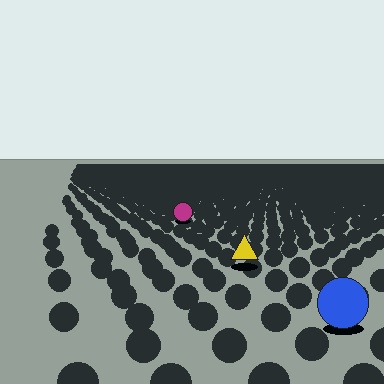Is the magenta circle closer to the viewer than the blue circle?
No. The blue circle is closer — you can tell from the texture gradient: the ground texture is coarser near it.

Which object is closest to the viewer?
The blue circle is closest. The texture marks near it are larger and more spread out.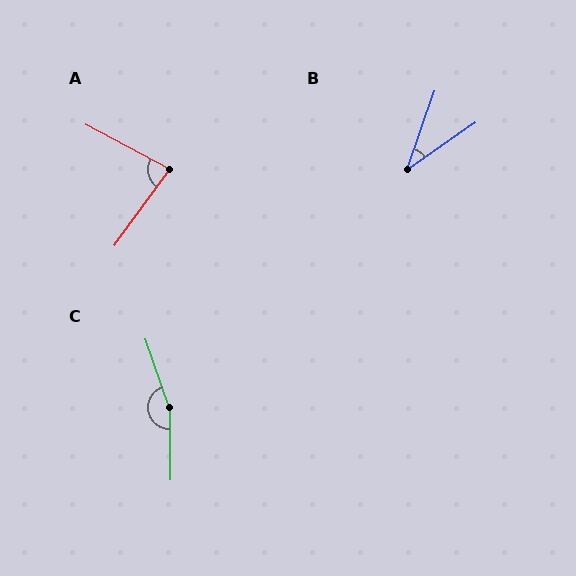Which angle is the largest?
C, at approximately 161 degrees.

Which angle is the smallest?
B, at approximately 36 degrees.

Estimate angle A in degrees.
Approximately 82 degrees.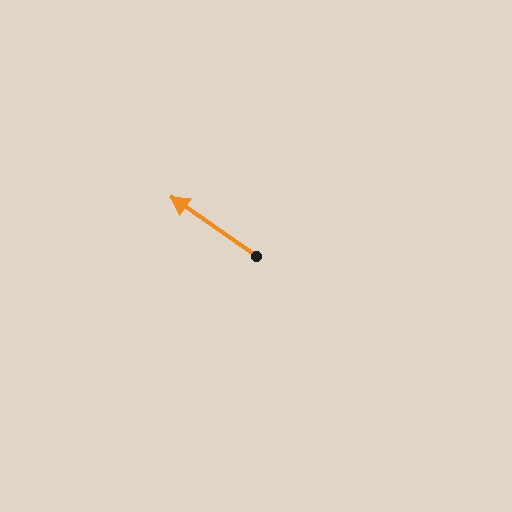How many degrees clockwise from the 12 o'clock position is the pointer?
Approximately 305 degrees.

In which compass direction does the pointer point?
Northwest.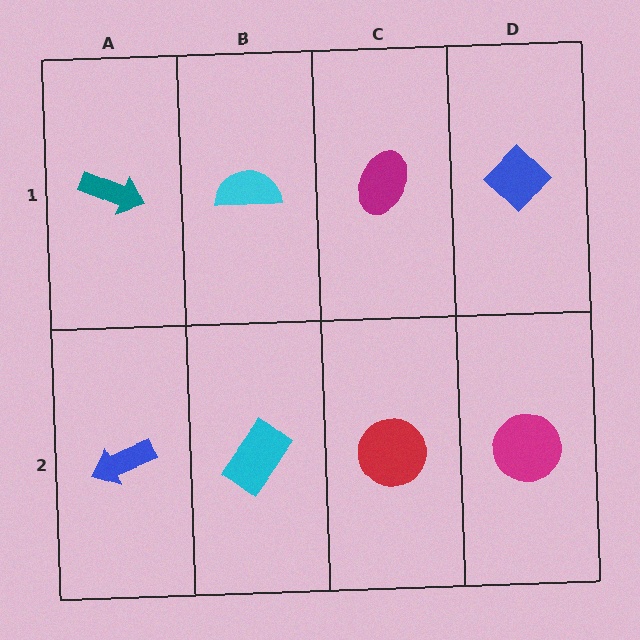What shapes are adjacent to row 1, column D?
A magenta circle (row 2, column D), a magenta ellipse (row 1, column C).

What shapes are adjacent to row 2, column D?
A blue diamond (row 1, column D), a red circle (row 2, column C).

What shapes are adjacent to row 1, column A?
A blue arrow (row 2, column A), a cyan semicircle (row 1, column B).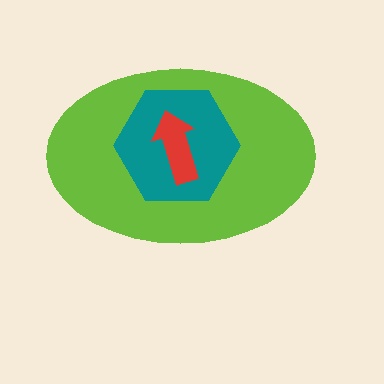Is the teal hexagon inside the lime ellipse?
Yes.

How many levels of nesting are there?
3.